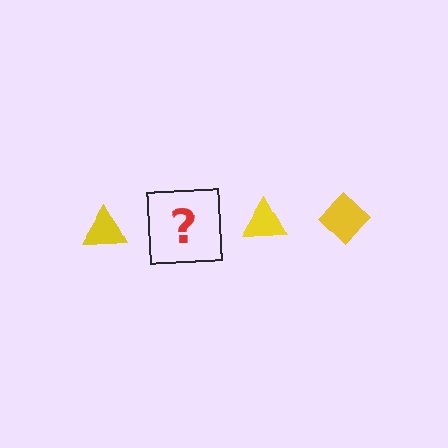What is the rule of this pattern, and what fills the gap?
The rule is that the pattern cycles through triangle, diamond shapes in yellow. The gap should be filled with a yellow diamond.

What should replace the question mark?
The question mark should be replaced with a yellow diamond.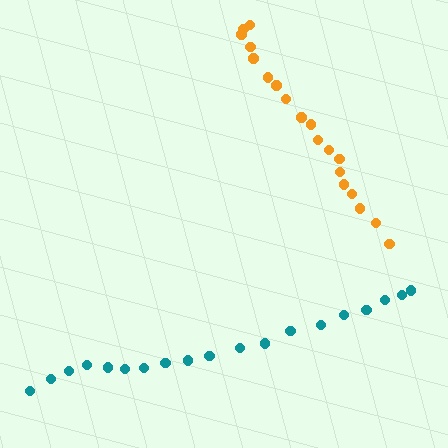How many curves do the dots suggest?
There are 2 distinct paths.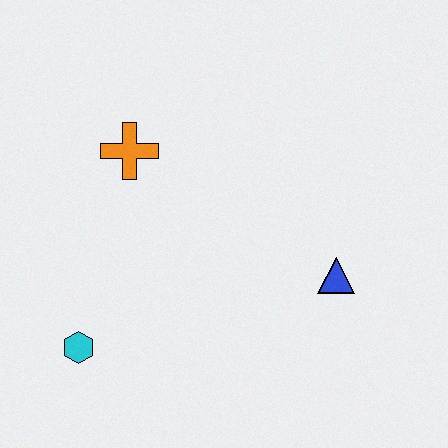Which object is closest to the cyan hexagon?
The orange cross is closest to the cyan hexagon.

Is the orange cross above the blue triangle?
Yes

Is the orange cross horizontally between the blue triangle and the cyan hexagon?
Yes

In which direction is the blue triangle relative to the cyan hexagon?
The blue triangle is to the right of the cyan hexagon.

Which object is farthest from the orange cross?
The blue triangle is farthest from the orange cross.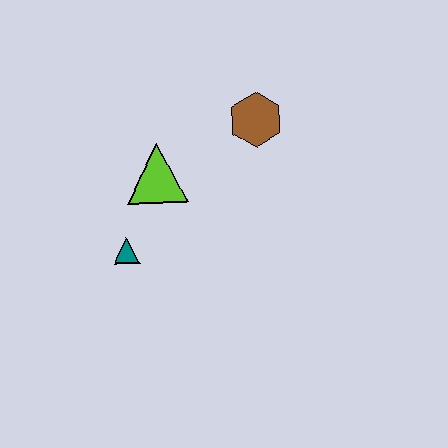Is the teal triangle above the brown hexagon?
No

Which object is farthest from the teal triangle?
The brown hexagon is farthest from the teal triangle.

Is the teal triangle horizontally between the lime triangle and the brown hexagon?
No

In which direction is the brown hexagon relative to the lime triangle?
The brown hexagon is to the right of the lime triangle.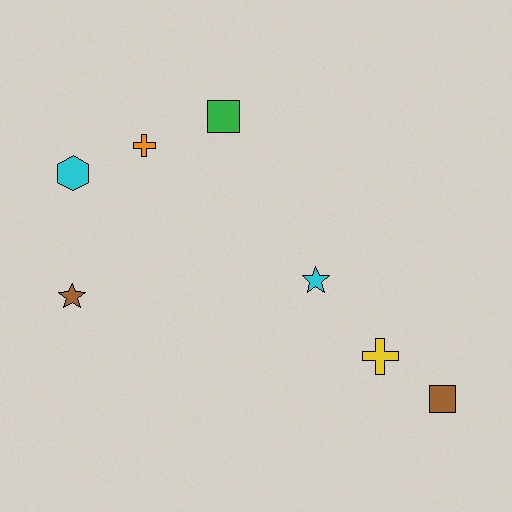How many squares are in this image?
There are 2 squares.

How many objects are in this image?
There are 7 objects.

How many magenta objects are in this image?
There are no magenta objects.